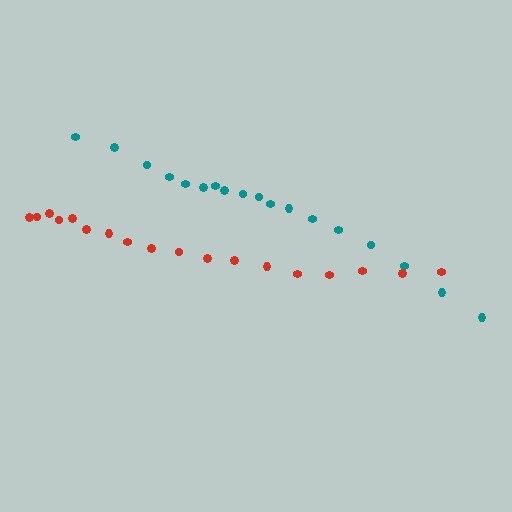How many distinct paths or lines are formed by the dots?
There are 2 distinct paths.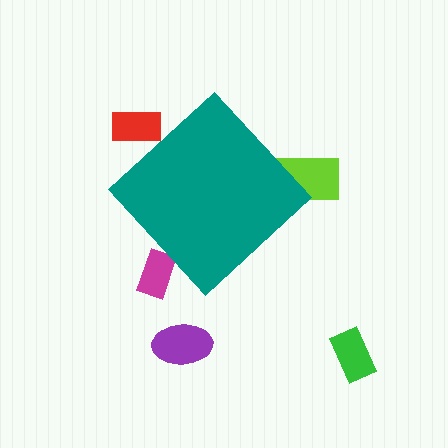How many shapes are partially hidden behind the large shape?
3 shapes are partially hidden.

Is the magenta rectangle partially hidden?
Yes, the magenta rectangle is partially hidden behind the teal diamond.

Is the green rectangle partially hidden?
No, the green rectangle is fully visible.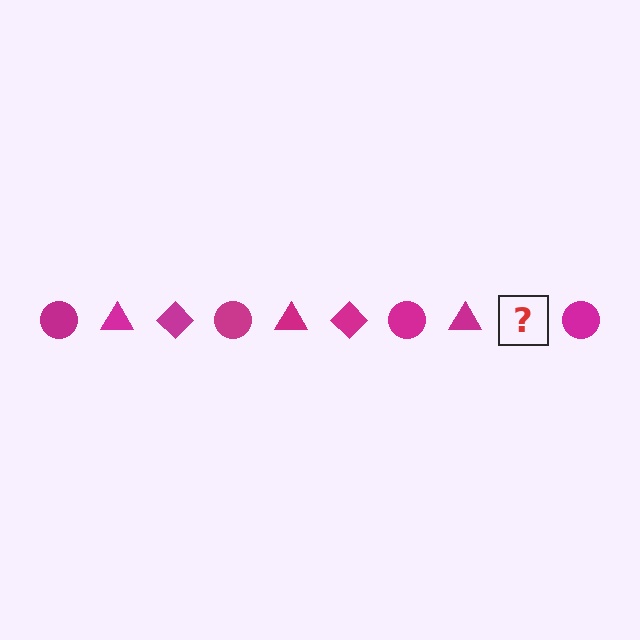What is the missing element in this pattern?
The missing element is a magenta diamond.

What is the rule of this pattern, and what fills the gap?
The rule is that the pattern cycles through circle, triangle, diamond shapes in magenta. The gap should be filled with a magenta diamond.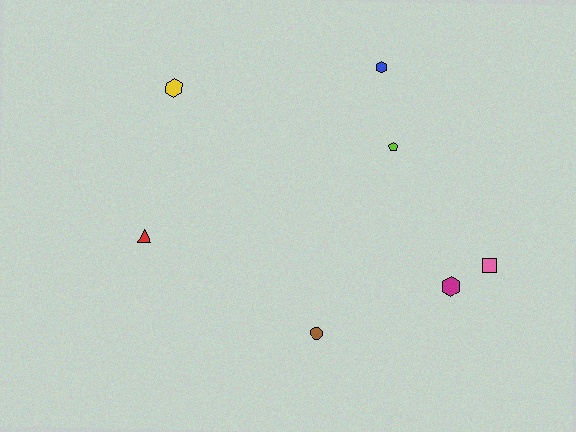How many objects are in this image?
There are 7 objects.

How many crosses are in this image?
There are no crosses.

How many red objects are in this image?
There is 1 red object.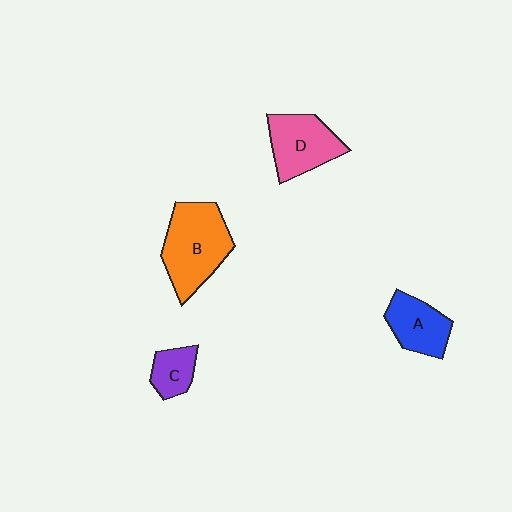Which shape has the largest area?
Shape B (orange).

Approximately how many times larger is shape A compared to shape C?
Approximately 1.6 times.